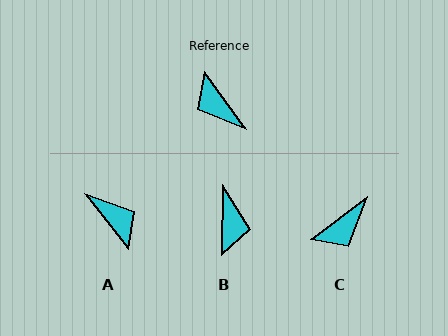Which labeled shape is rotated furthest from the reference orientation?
A, about 178 degrees away.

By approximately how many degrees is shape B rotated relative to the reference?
Approximately 144 degrees counter-clockwise.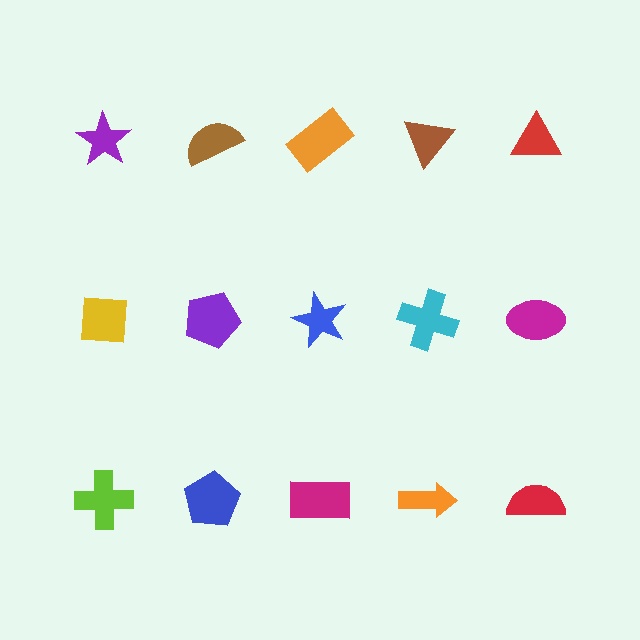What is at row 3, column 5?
A red semicircle.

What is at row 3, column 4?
An orange arrow.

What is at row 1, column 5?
A red triangle.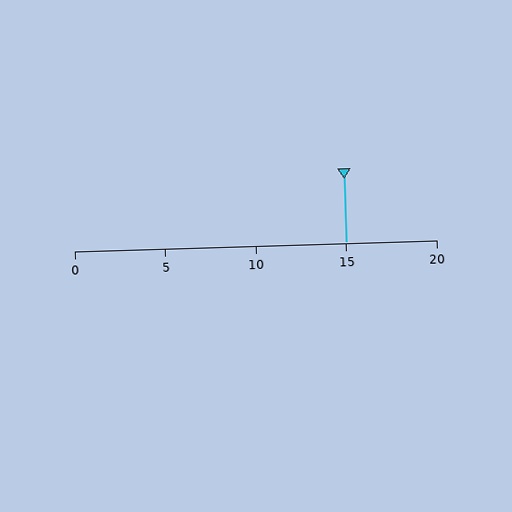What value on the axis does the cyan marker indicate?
The marker indicates approximately 15.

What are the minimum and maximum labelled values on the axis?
The axis runs from 0 to 20.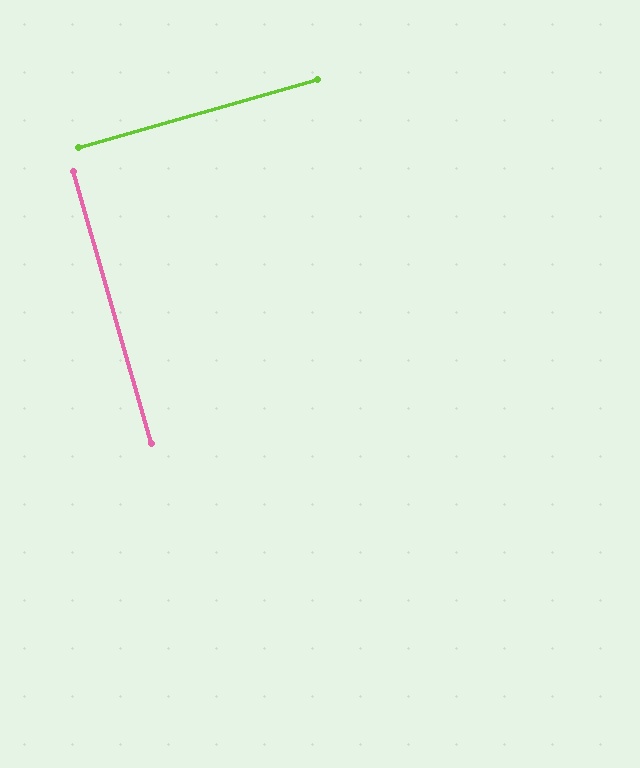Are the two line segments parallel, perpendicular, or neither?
Perpendicular — they meet at approximately 90°.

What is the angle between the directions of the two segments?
Approximately 90 degrees.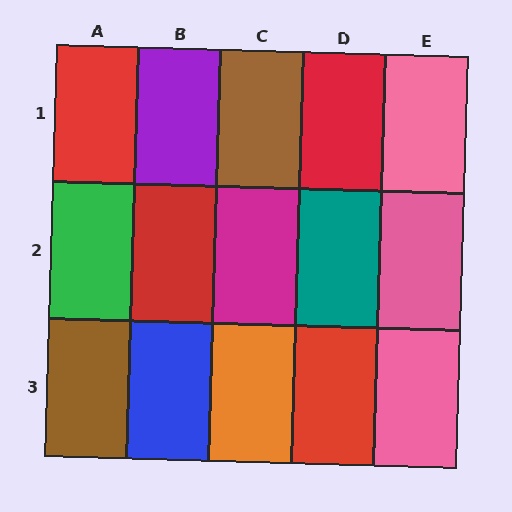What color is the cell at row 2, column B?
Red.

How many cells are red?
4 cells are red.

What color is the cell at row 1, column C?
Brown.